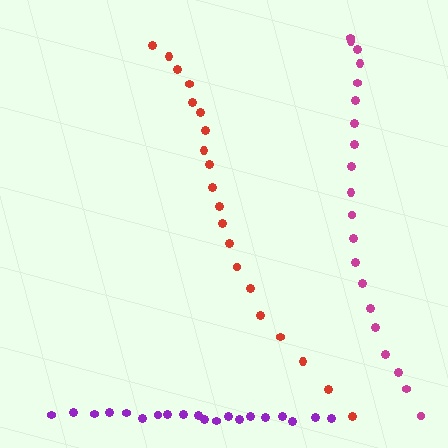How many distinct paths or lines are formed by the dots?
There are 3 distinct paths.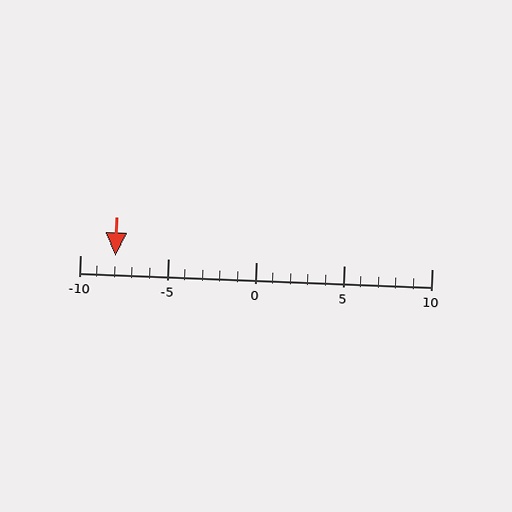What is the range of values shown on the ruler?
The ruler shows values from -10 to 10.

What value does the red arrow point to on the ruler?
The red arrow points to approximately -8.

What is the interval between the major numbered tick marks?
The major tick marks are spaced 5 units apart.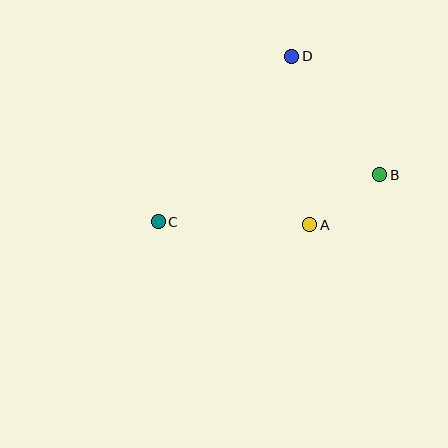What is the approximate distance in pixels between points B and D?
The distance between B and D is approximately 148 pixels.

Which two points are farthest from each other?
Points B and C are farthest from each other.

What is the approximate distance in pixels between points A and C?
The distance between A and C is approximately 152 pixels.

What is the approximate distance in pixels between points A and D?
The distance between A and D is approximately 169 pixels.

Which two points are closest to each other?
Points A and B are closest to each other.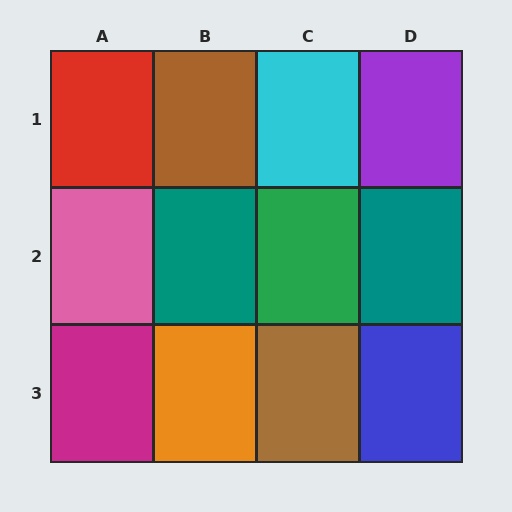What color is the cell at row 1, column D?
Purple.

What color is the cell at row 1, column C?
Cyan.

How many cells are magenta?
1 cell is magenta.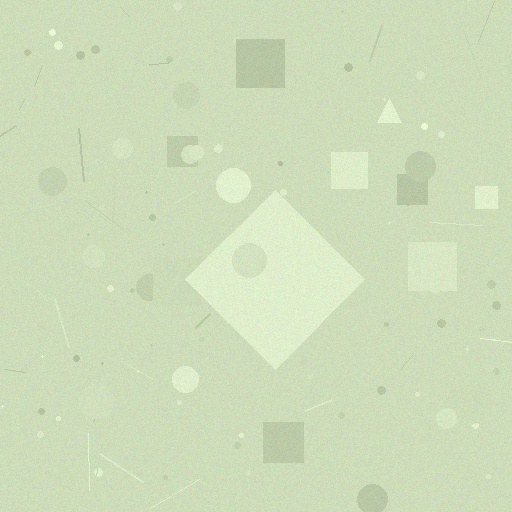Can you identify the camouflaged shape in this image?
The camouflaged shape is a diamond.